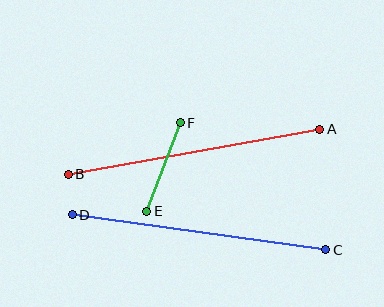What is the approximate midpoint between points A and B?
The midpoint is at approximately (194, 152) pixels.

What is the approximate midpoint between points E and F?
The midpoint is at approximately (164, 167) pixels.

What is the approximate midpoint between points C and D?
The midpoint is at approximately (199, 232) pixels.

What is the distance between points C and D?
The distance is approximately 256 pixels.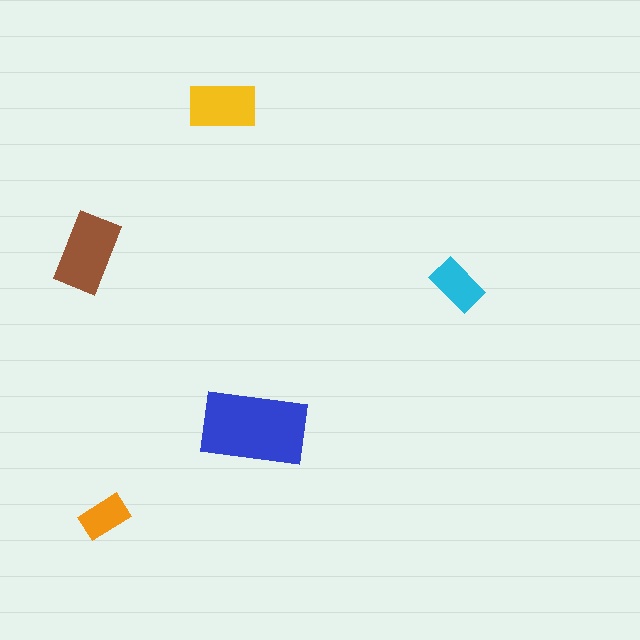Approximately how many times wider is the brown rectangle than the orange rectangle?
About 1.5 times wider.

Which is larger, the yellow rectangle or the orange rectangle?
The yellow one.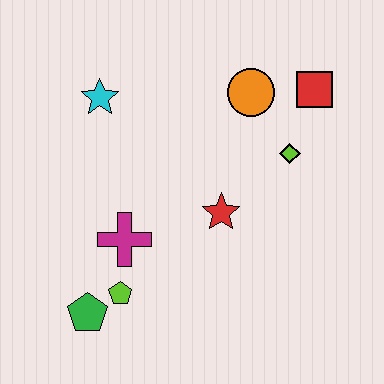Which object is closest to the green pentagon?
The lime pentagon is closest to the green pentagon.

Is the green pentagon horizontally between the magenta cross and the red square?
No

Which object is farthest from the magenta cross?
The red square is farthest from the magenta cross.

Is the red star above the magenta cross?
Yes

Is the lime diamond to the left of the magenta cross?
No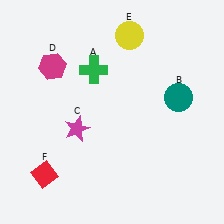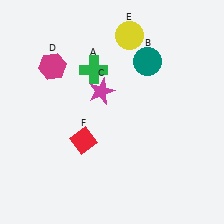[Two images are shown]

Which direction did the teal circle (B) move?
The teal circle (B) moved up.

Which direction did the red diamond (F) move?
The red diamond (F) moved right.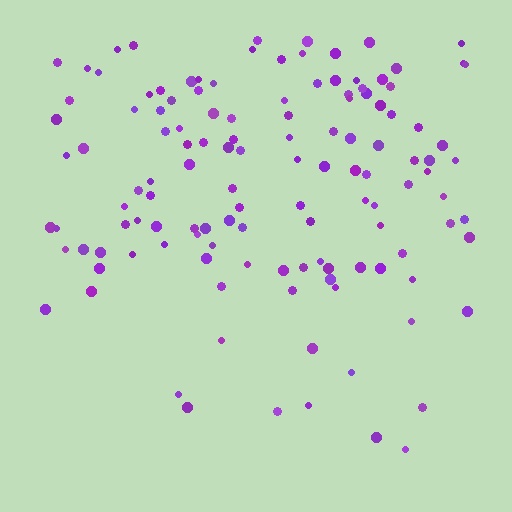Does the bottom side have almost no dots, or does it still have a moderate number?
Still a moderate number, just noticeably fewer than the top.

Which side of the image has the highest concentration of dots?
The top.